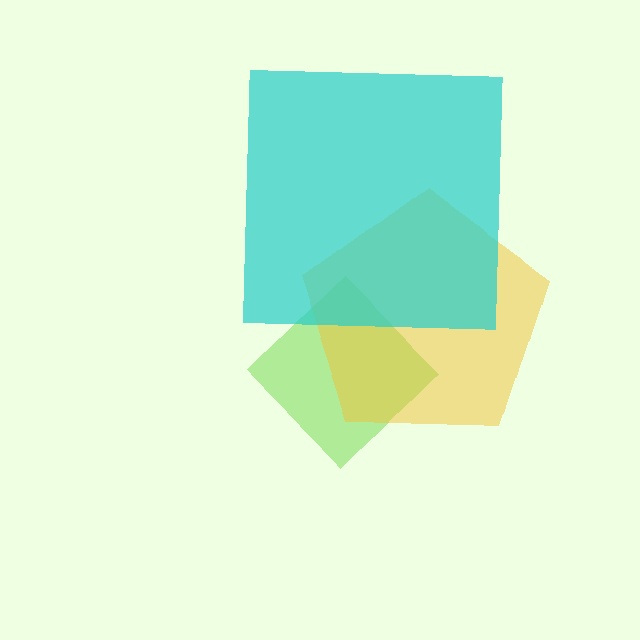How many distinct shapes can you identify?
There are 3 distinct shapes: a lime diamond, a yellow pentagon, a cyan square.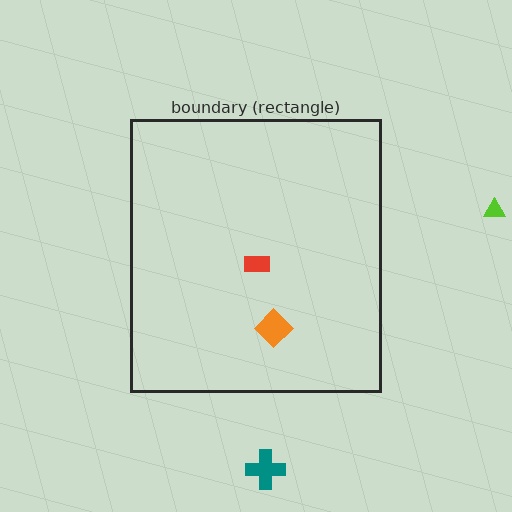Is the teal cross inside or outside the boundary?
Outside.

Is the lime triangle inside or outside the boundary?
Outside.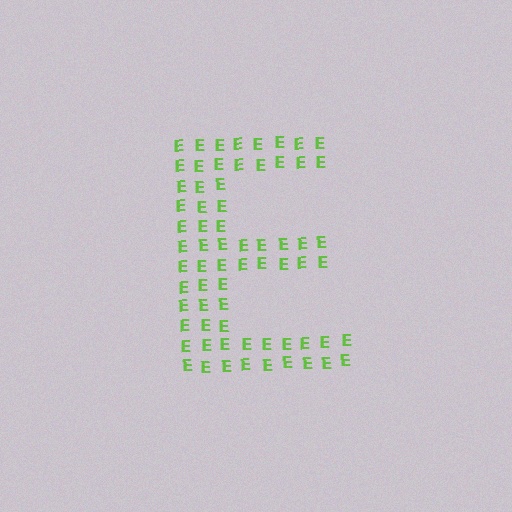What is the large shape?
The large shape is the letter E.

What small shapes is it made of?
It is made of small letter E's.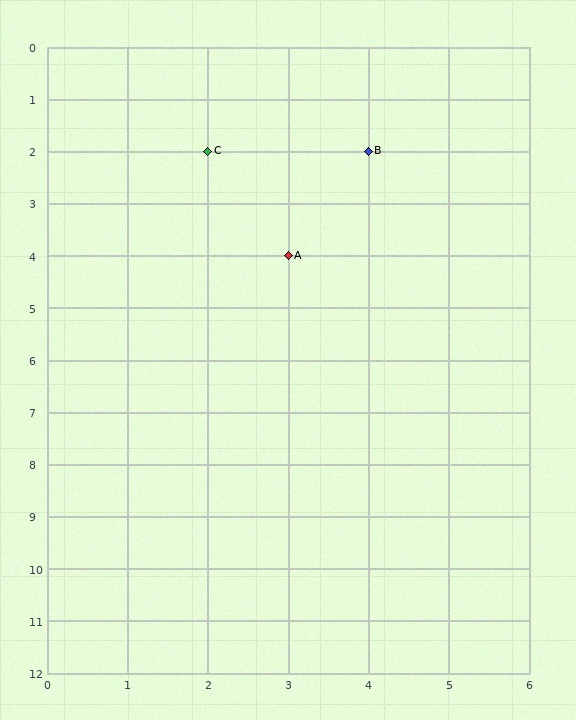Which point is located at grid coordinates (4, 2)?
Point B is at (4, 2).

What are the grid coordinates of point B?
Point B is at grid coordinates (4, 2).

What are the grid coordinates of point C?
Point C is at grid coordinates (2, 2).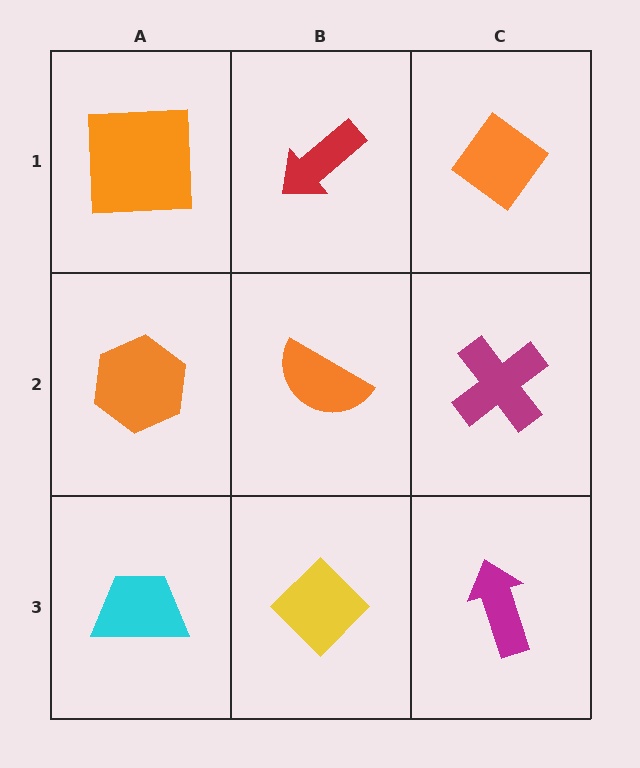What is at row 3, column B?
A yellow diamond.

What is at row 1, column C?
An orange diamond.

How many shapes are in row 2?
3 shapes.